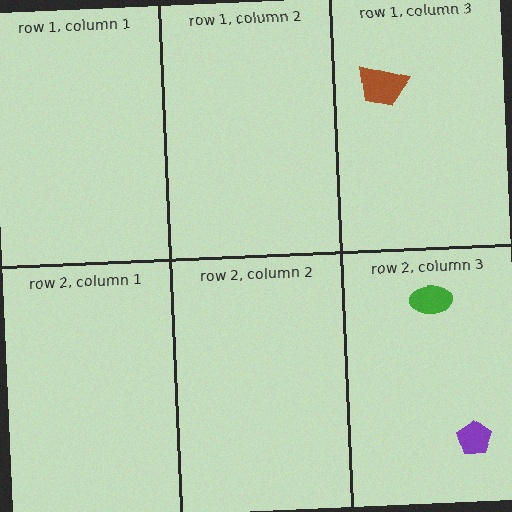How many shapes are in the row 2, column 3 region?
2.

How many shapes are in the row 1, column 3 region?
1.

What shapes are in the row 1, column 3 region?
The brown trapezoid.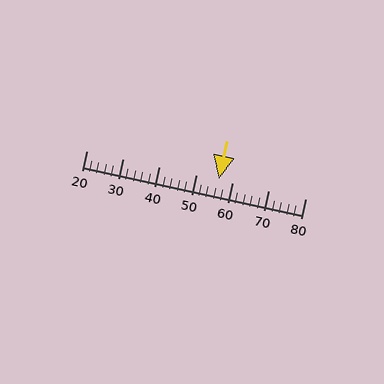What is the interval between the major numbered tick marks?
The major tick marks are spaced 10 units apart.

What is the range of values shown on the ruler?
The ruler shows values from 20 to 80.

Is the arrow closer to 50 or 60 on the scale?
The arrow is closer to 60.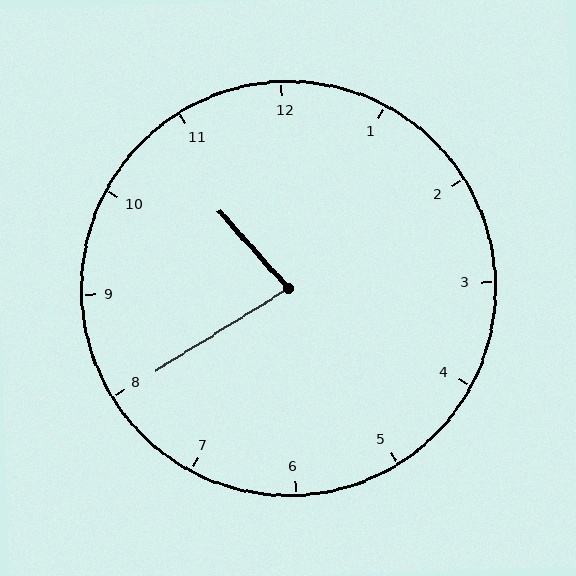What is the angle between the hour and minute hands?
Approximately 80 degrees.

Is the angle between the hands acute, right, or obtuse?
It is acute.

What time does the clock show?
10:40.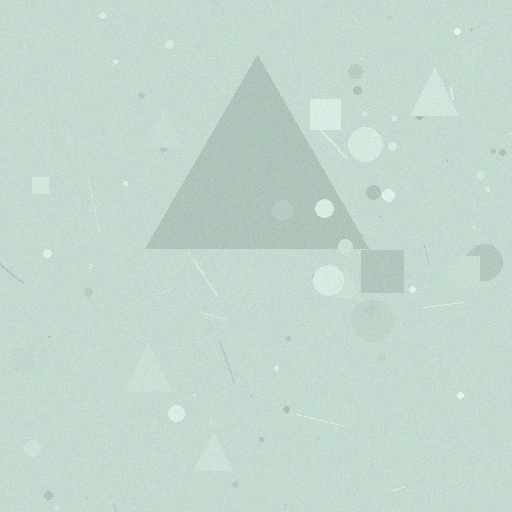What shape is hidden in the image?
A triangle is hidden in the image.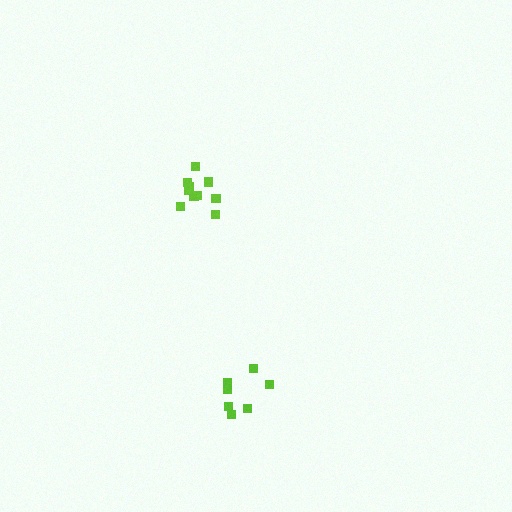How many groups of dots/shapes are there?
There are 2 groups.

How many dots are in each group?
Group 1: 10 dots, Group 2: 7 dots (17 total).